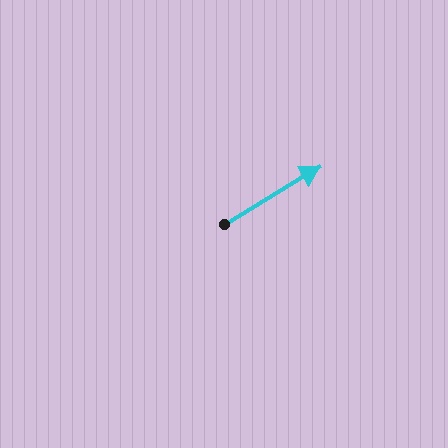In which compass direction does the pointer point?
Northeast.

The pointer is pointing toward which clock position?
Roughly 2 o'clock.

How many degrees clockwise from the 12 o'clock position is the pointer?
Approximately 59 degrees.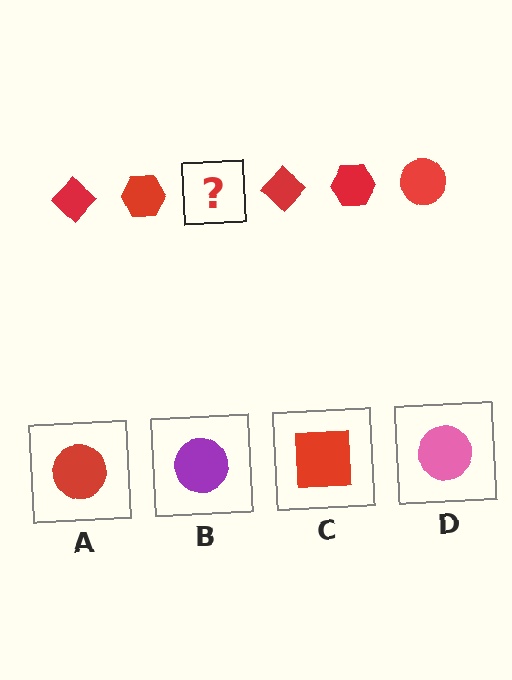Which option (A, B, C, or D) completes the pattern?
A.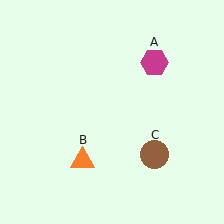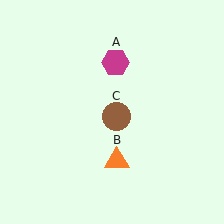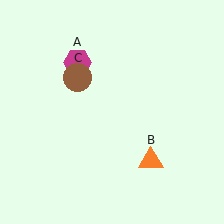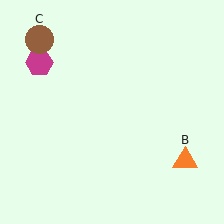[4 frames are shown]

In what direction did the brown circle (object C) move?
The brown circle (object C) moved up and to the left.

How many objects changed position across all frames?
3 objects changed position: magenta hexagon (object A), orange triangle (object B), brown circle (object C).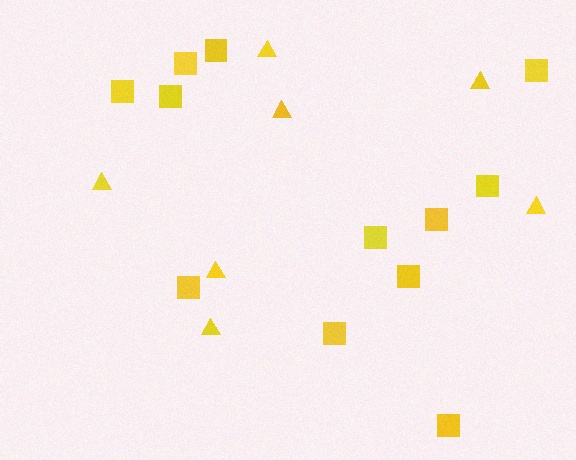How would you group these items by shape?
There are 2 groups: one group of triangles (7) and one group of squares (12).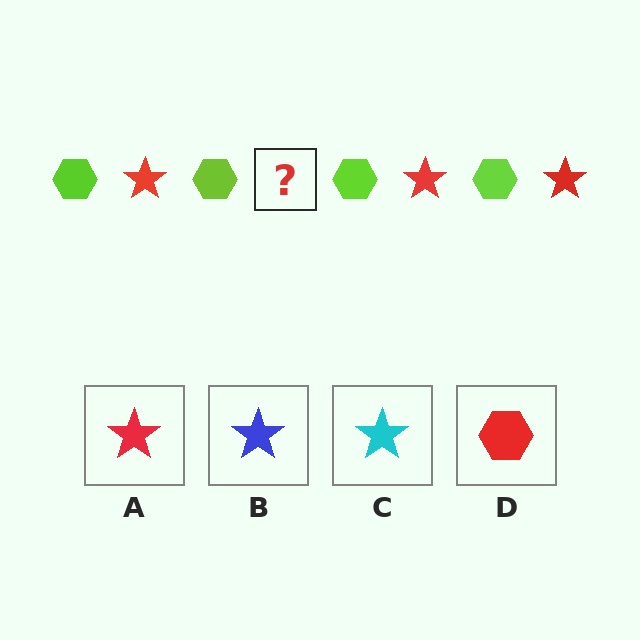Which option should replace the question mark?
Option A.